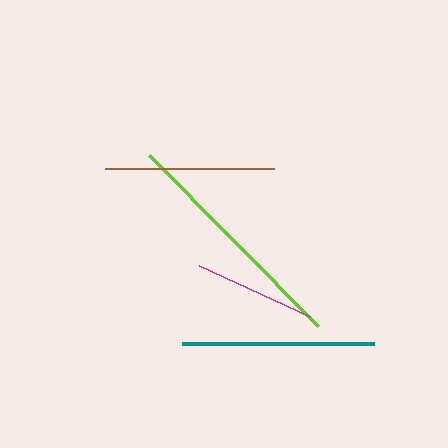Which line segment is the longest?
The lime line is the longest at approximately 240 pixels.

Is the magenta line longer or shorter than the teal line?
The teal line is longer than the magenta line.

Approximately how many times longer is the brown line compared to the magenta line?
The brown line is approximately 1.4 times the length of the magenta line.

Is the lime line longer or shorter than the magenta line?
The lime line is longer than the magenta line.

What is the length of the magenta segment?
The magenta segment is approximately 122 pixels long.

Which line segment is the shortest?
The magenta line is the shortest at approximately 122 pixels.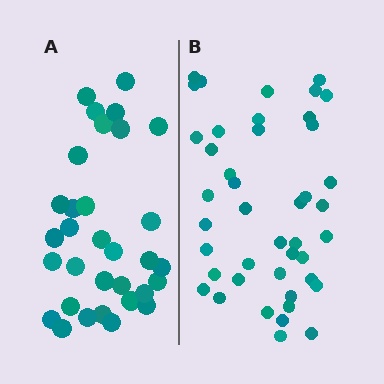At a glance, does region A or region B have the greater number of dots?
Region B (the right region) has more dots.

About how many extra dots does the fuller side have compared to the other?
Region B has roughly 12 or so more dots than region A.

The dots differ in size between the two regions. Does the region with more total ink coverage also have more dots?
No. Region A has more total ink coverage because its dots are larger, but region B actually contains more individual dots. Total area can be misleading — the number of items is what matters here.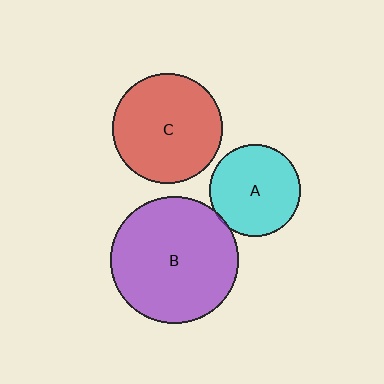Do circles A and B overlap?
Yes.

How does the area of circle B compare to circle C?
Approximately 1.4 times.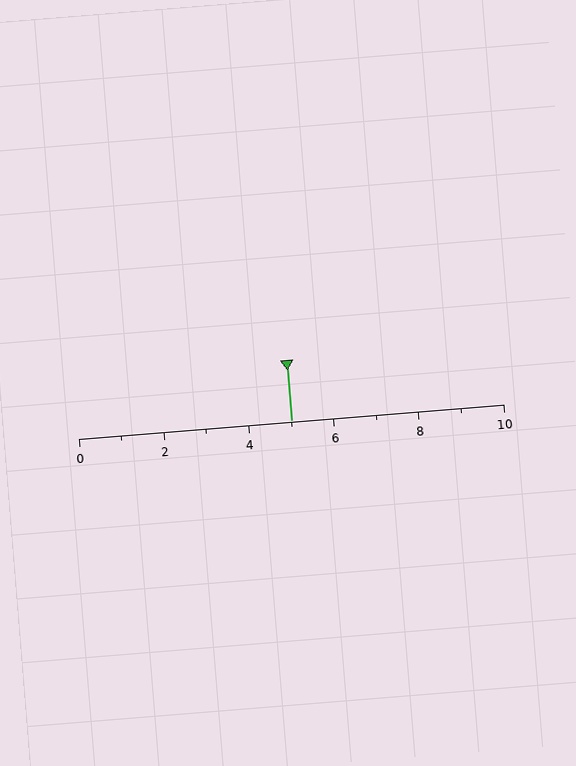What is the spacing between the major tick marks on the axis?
The major ticks are spaced 2 apart.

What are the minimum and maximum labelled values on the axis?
The axis runs from 0 to 10.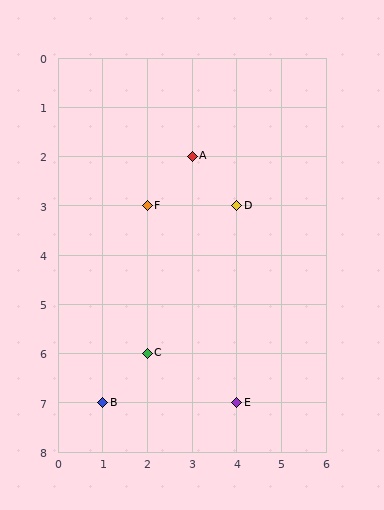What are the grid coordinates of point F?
Point F is at grid coordinates (2, 3).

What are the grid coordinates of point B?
Point B is at grid coordinates (1, 7).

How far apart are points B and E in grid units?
Points B and E are 3 columns apart.